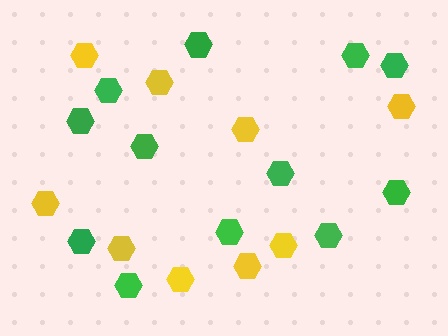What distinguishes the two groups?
There are 2 groups: one group of yellow hexagons (9) and one group of green hexagons (12).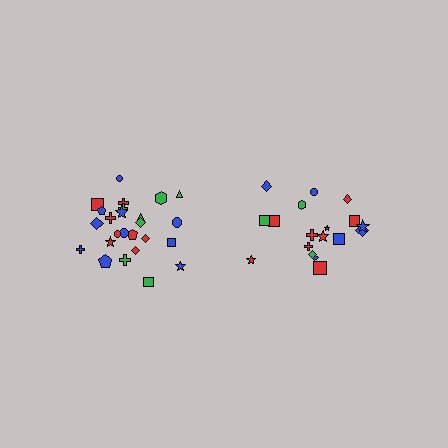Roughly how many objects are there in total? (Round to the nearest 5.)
Roughly 45 objects in total.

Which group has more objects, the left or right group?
The left group.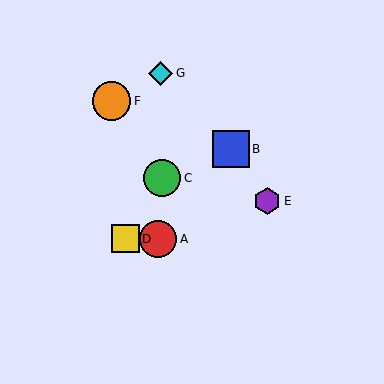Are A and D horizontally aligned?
Yes, both are at y≈239.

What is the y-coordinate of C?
Object C is at y≈178.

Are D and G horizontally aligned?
No, D is at y≈239 and G is at y≈73.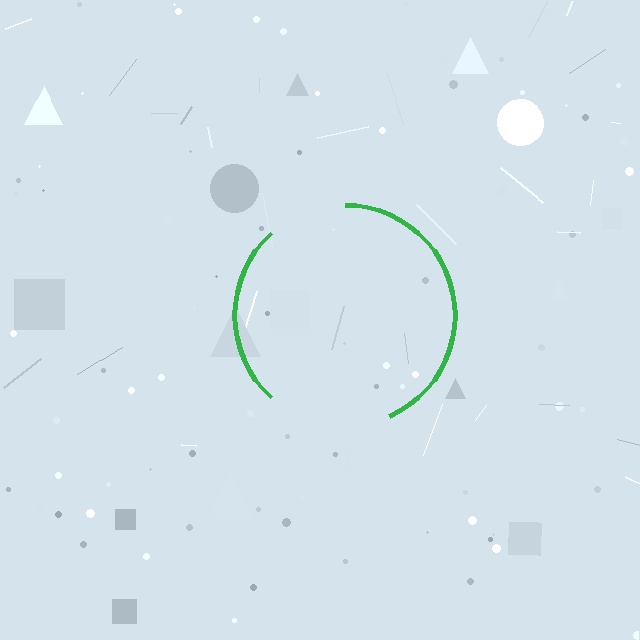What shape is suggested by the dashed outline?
The dashed outline suggests a circle.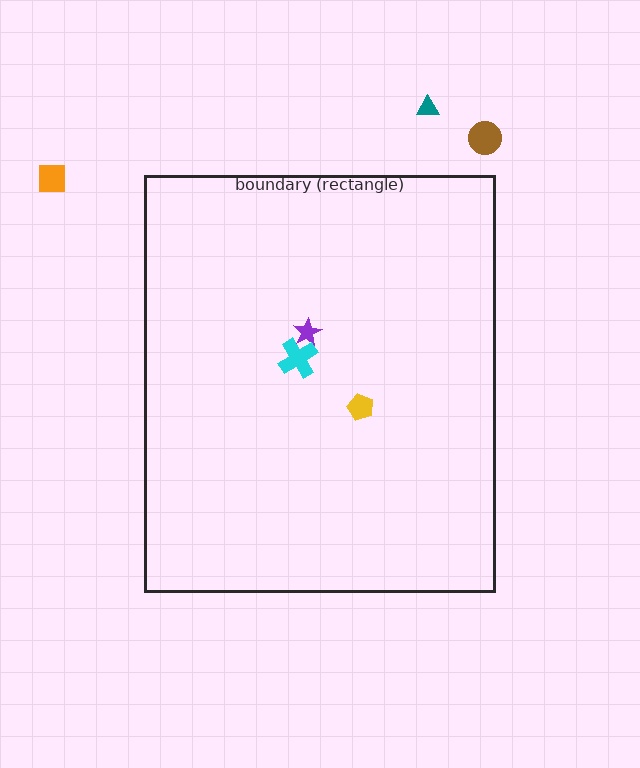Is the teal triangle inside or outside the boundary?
Outside.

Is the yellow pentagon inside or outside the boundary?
Inside.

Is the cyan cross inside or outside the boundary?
Inside.